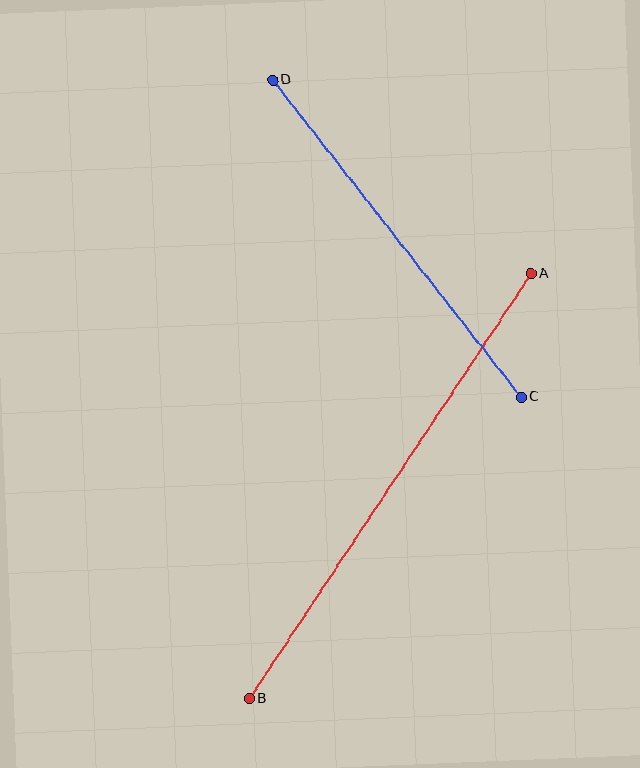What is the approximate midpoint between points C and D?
The midpoint is at approximately (397, 238) pixels.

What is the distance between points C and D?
The distance is approximately 403 pixels.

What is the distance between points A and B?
The distance is approximately 510 pixels.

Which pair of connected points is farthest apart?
Points A and B are farthest apart.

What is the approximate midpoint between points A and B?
The midpoint is at approximately (390, 486) pixels.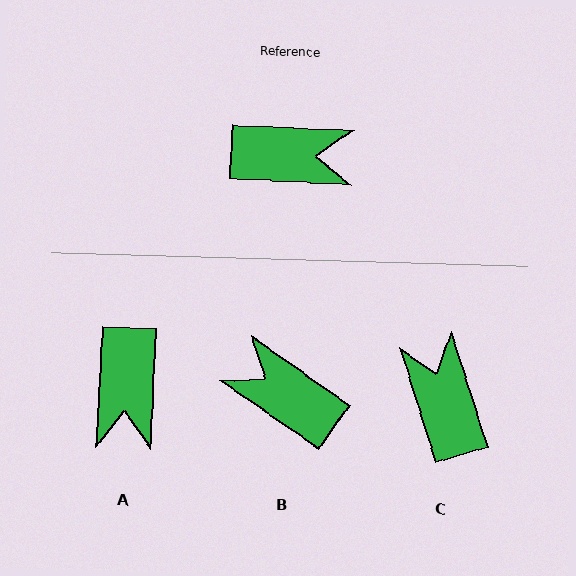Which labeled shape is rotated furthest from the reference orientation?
B, about 148 degrees away.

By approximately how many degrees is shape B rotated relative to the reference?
Approximately 148 degrees counter-clockwise.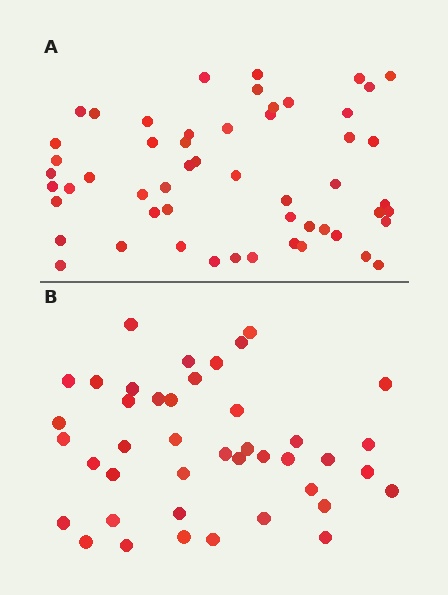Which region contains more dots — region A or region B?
Region A (the top region) has more dots.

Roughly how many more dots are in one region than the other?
Region A has roughly 12 or so more dots than region B.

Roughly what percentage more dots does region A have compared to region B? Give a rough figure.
About 30% more.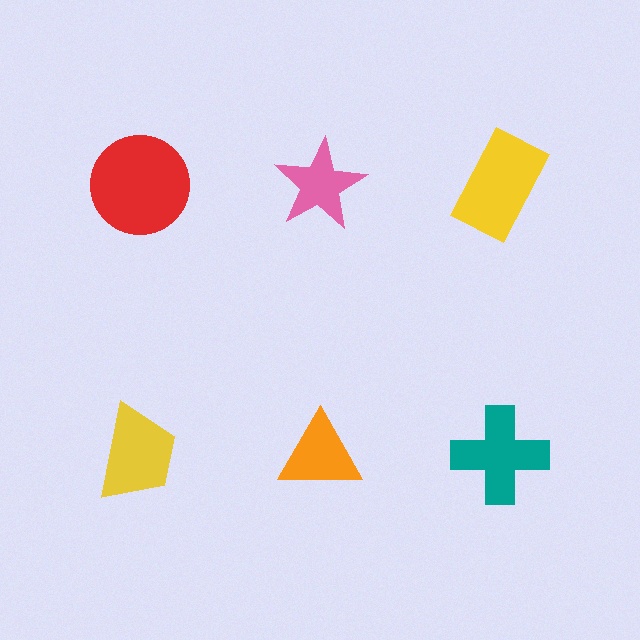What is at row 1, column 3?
A yellow rectangle.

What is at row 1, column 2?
A pink star.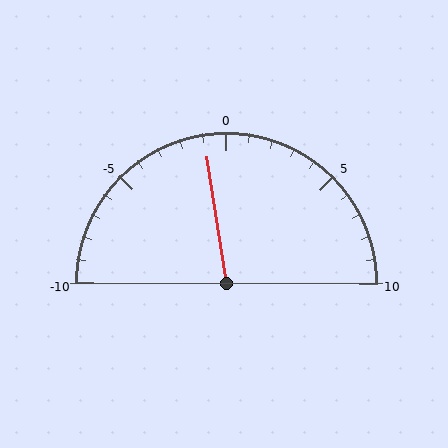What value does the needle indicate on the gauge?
The needle indicates approximately -1.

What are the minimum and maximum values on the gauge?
The gauge ranges from -10 to 10.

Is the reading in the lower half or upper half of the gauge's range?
The reading is in the lower half of the range (-10 to 10).